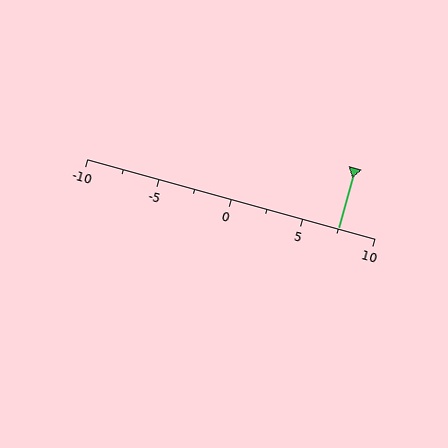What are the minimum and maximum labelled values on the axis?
The axis runs from -10 to 10.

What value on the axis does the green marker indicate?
The marker indicates approximately 7.5.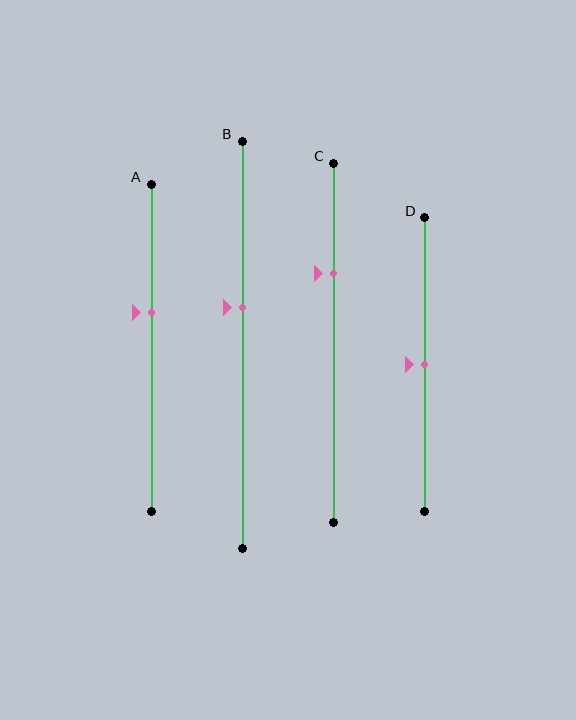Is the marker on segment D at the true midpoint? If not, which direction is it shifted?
Yes, the marker on segment D is at the true midpoint.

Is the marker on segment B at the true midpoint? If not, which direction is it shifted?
No, the marker on segment B is shifted upward by about 9% of the segment length.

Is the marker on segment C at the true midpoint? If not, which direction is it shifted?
No, the marker on segment C is shifted upward by about 19% of the segment length.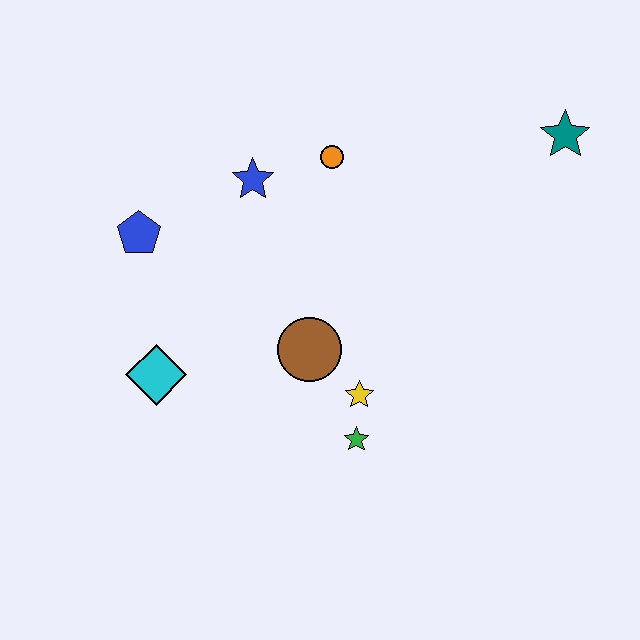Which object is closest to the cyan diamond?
The blue pentagon is closest to the cyan diamond.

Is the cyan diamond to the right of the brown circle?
No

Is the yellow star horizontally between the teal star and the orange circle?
Yes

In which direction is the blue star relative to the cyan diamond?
The blue star is above the cyan diamond.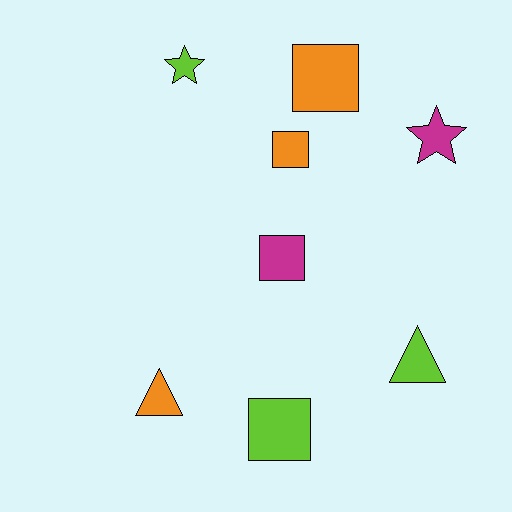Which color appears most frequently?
Lime, with 3 objects.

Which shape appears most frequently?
Square, with 4 objects.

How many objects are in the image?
There are 8 objects.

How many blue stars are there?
There are no blue stars.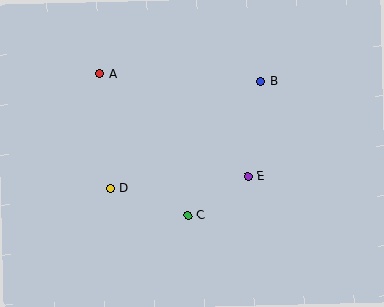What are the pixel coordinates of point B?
Point B is at (261, 82).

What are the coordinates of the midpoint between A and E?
The midpoint between A and E is at (174, 125).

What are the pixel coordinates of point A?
Point A is at (100, 74).